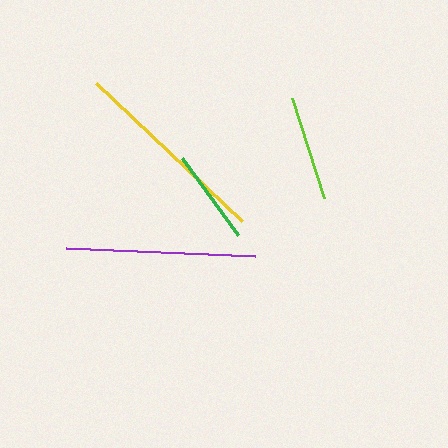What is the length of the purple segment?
The purple segment is approximately 189 pixels long.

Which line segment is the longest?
The yellow line is the longest at approximately 201 pixels.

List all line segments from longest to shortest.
From longest to shortest: yellow, purple, lime, green.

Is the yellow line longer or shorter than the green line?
The yellow line is longer than the green line.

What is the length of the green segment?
The green segment is approximately 95 pixels long.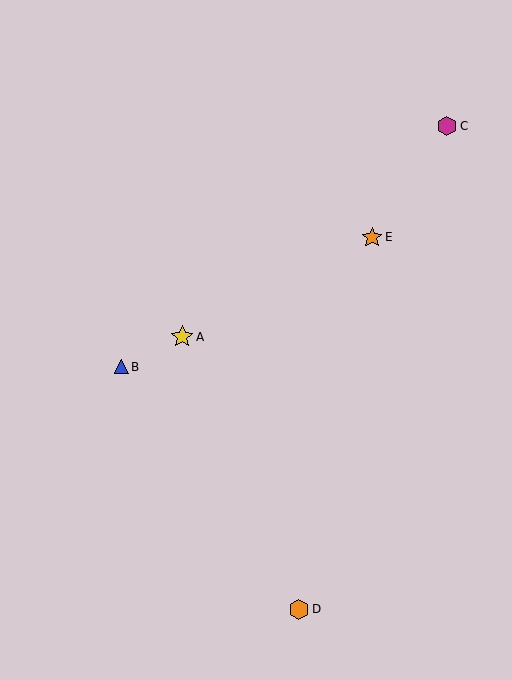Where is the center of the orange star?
The center of the orange star is at (372, 237).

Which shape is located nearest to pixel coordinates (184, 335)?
The yellow star (labeled A) at (182, 337) is nearest to that location.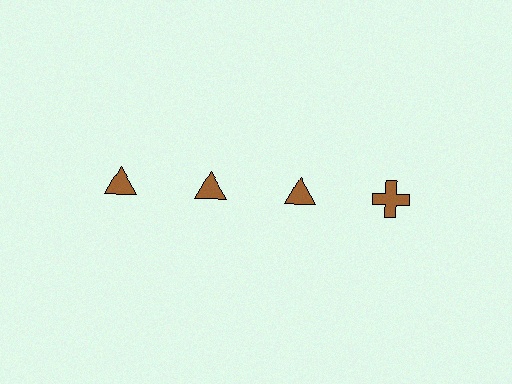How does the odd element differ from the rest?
It has a different shape: cross instead of triangle.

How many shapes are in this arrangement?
There are 4 shapes arranged in a grid pattern.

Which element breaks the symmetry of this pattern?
The brown cross in the top row, second from right column breaks the symmetry. All other shapes are brown triangles.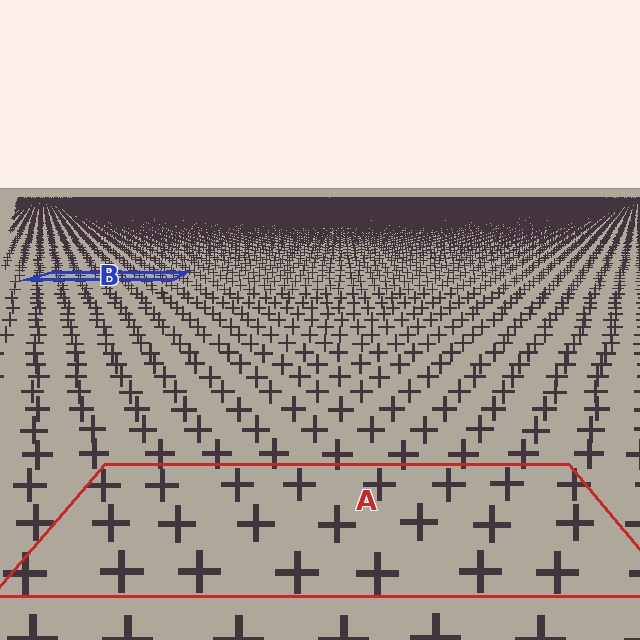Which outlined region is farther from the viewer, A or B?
Region B is farther from the viewer — the texture elements inside it appear smaller and more densely packed.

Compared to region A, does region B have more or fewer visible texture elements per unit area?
Region B has more texture elements per unit area — they are packed more densely because it is farther away.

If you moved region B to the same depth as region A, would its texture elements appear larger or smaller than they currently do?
They would appear larger. At a closer depth, the same texture elements are projected at a bigger on-screen size.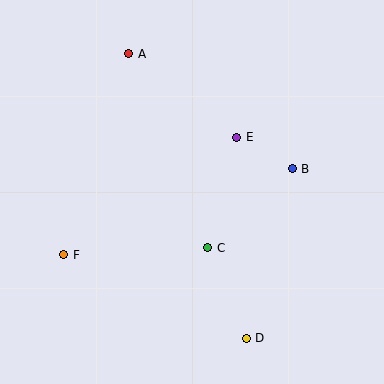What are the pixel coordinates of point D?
Point D is at (246, 338).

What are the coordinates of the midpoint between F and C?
The midpoint between F and C is at (136, 251).